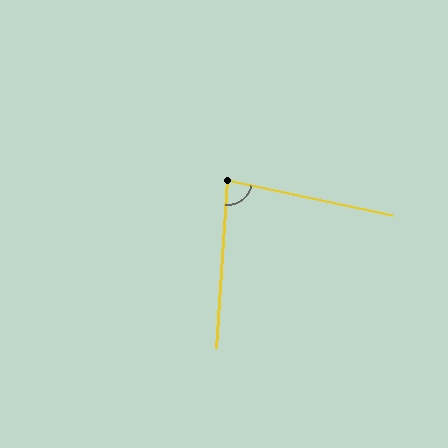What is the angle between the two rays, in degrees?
Approximately 82 degrees.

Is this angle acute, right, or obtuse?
It is acute.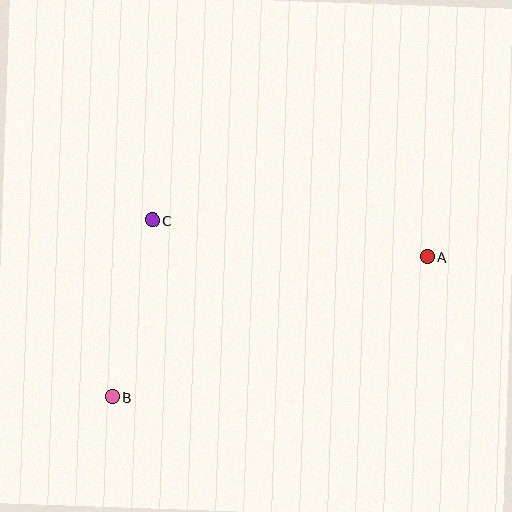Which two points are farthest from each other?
Points A and B are farthest from each other.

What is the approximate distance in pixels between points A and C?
The distance between A and C is approximately 277 pixels.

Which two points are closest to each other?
Points B and C are closest to each other.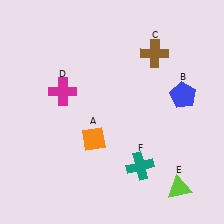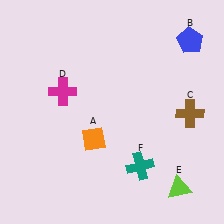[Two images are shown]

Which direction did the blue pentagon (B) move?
The blue pentagon (B) moved up.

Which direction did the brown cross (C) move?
The brown cross (C) moved down.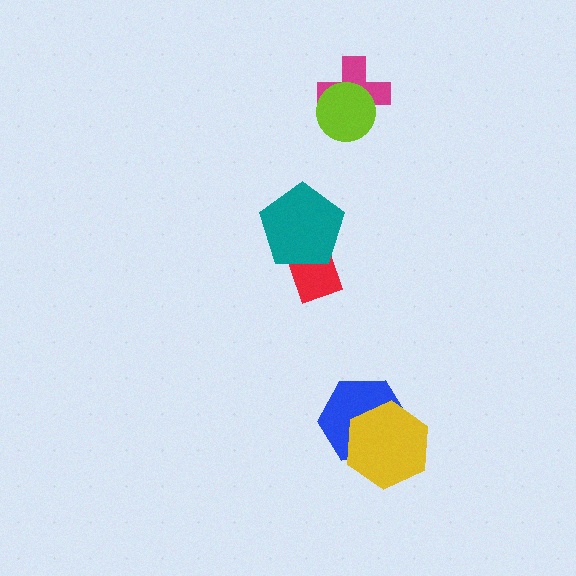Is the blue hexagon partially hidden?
Yes, it is partially covered by another shape.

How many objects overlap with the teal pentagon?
1 object overlaps with the teal pentagon.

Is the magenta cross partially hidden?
Yes, it is partially covered by another shape.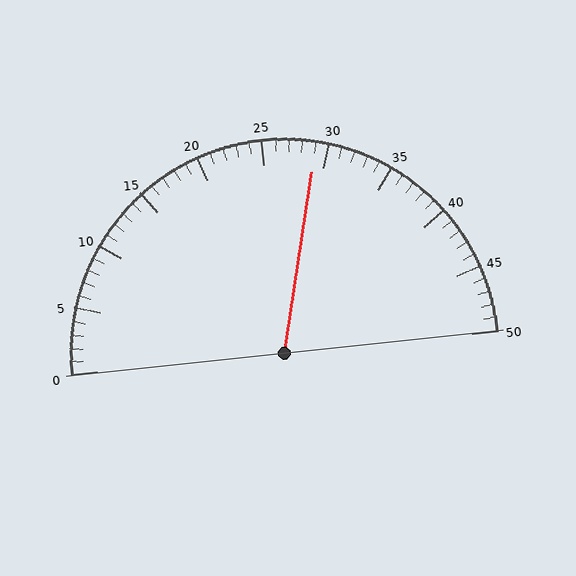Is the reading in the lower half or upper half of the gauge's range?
The reading is in the upper half of the range (0 to 50).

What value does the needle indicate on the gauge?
The needle indicates approximately 29.